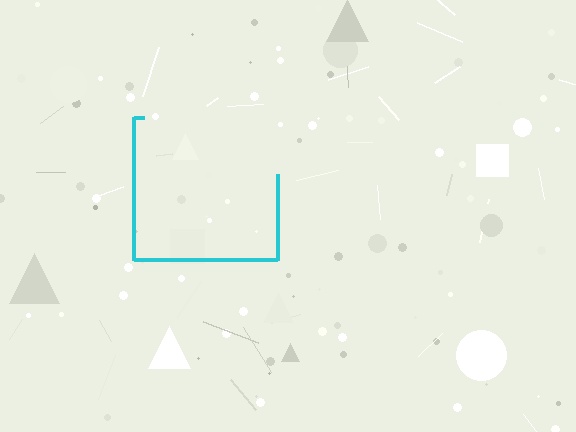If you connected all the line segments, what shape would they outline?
They would outline a square.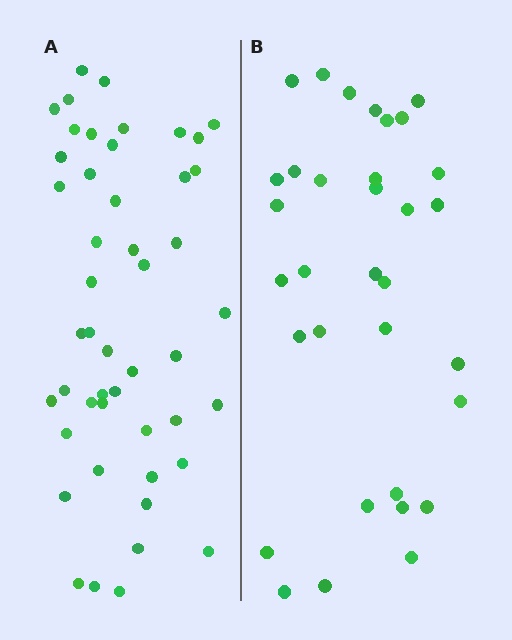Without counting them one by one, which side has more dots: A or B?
Region A (the left region) has more dots.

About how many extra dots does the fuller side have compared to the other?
Region A has approximately 15 more dots than region B.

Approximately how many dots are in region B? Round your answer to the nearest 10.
About 30 dots. (The exact count is 33, which rounds to 30.)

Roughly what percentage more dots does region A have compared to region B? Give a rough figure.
About 45% more.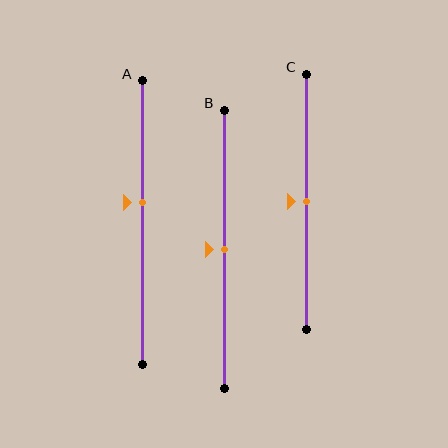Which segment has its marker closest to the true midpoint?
Segment B has its marker closest to the true midpoint.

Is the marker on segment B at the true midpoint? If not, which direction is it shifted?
Yes, the marker on segment B is at the true midpoint.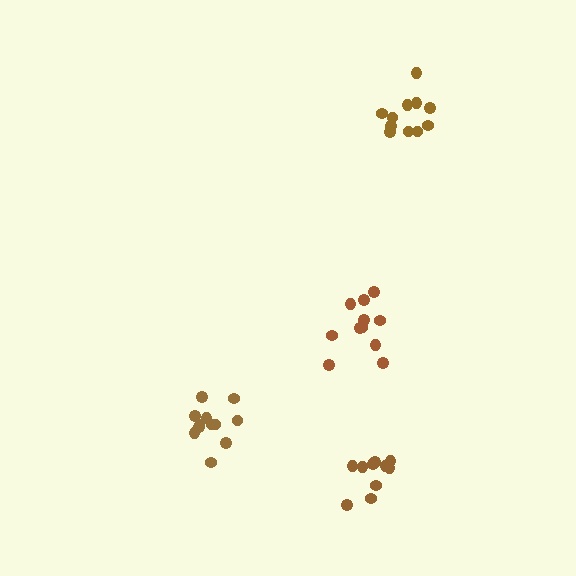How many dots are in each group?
Group 1: 11 dots, Group 2: 12 dots, Group 3: 10 dots, Group 4: 11 dots (44 total).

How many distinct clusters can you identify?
There are 4 distinct clusters.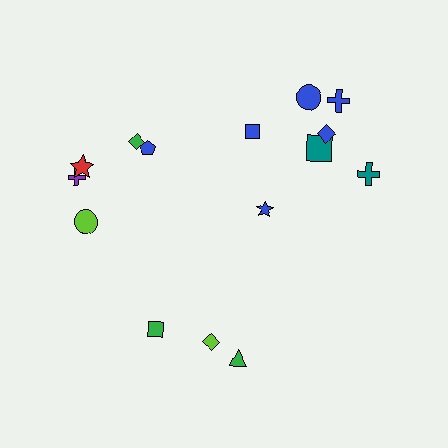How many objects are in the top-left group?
There are 5 objects.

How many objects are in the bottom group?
There are 3 objects.